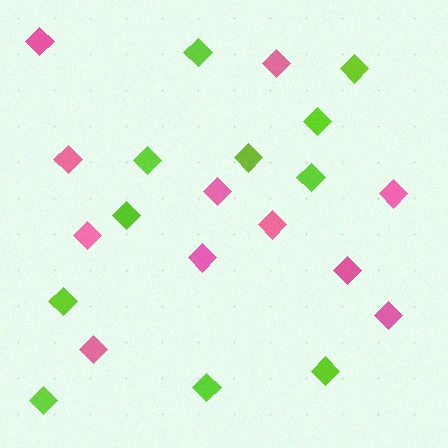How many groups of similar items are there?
There are 2 groups: one group of lime diamonds (11) and one group of pink diamonds (11).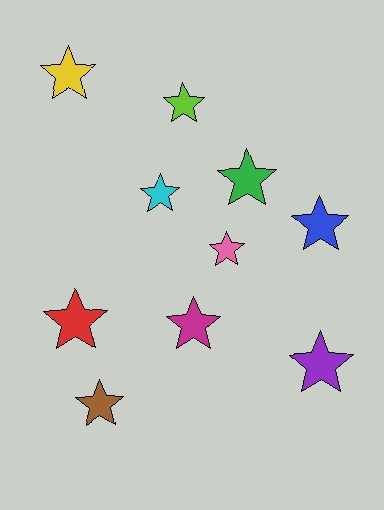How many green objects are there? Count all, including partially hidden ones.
There is 1 green object.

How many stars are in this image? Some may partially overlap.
There are 10 stars.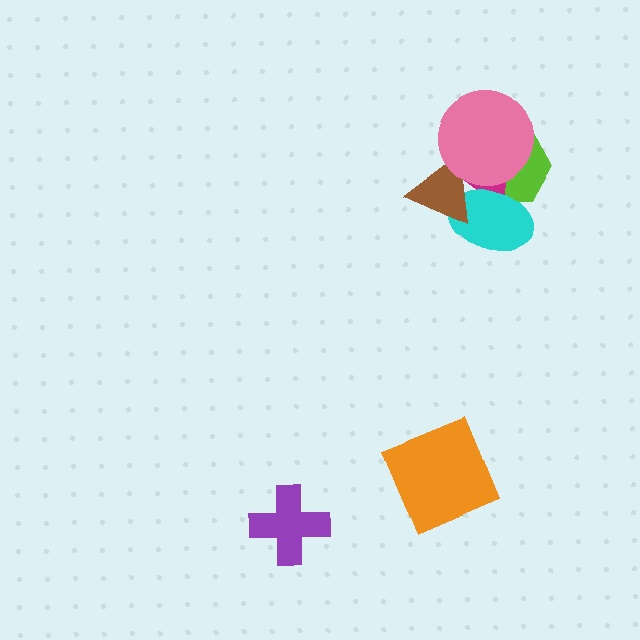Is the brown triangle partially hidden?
Yes, it is partially covered by another shape.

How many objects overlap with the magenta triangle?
4 objects overlap with the magenta triangle.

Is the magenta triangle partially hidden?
Yes, it is partially covered by another shape.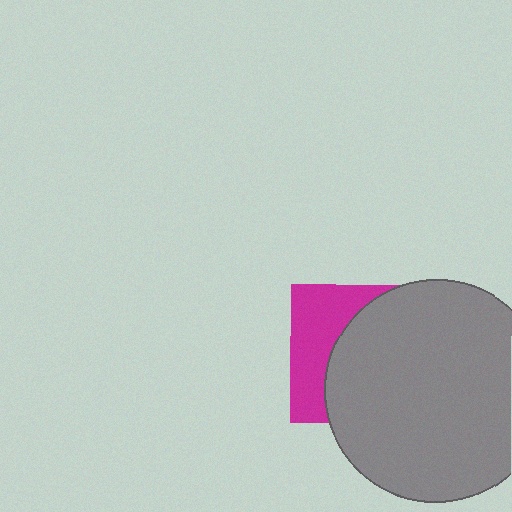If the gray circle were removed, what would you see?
You would see the complete magenta square.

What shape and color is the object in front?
The object in front is a gray circle.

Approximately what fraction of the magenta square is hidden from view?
Roughly 64% of the magenta square is hidden behind the gray circle.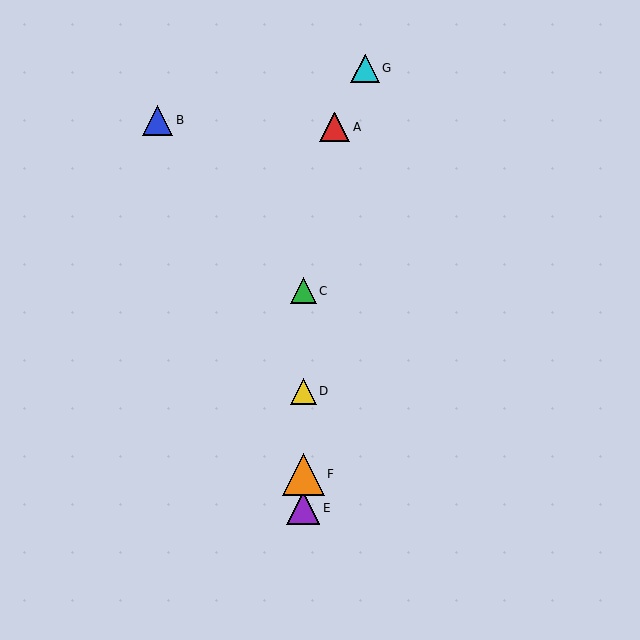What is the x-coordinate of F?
Object F is at x≈303.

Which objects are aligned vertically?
Objects C, D, E, F are aligned vertically.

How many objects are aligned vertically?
4 objects (C, D, E, F) are aligned vertically.